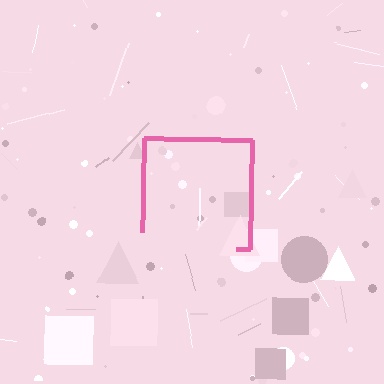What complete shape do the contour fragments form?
The contour fragments form a square.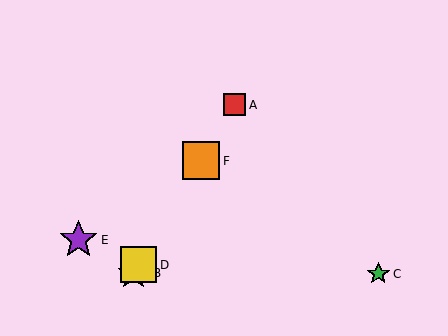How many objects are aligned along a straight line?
4 objects (A, B, D, F) are aligned along a straight line.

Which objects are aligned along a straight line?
Objects A, B, D, F are aligned along a straight line.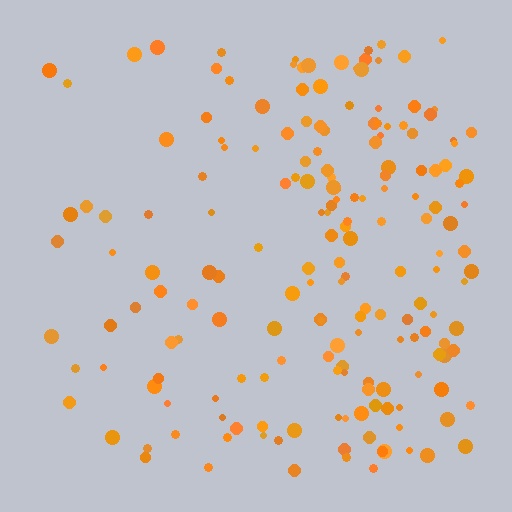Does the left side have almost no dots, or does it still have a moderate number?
Still a moderate number, just noticeably fewer than the right.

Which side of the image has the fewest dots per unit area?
The left.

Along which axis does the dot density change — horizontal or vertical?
Horizontal.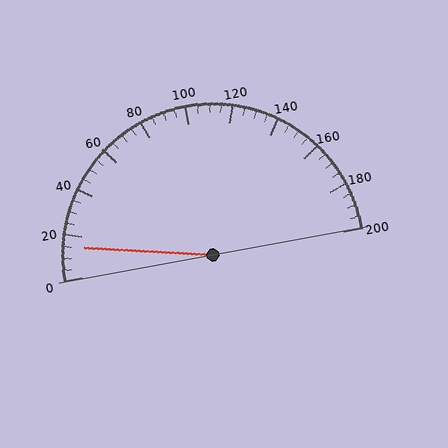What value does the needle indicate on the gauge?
The needle indicates approximately 15.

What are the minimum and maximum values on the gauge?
The gauge ranges from 0 to 200.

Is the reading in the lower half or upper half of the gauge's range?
The reading is in the lower half of the range (0 to 200).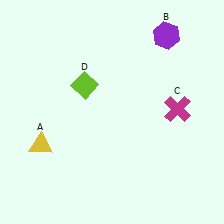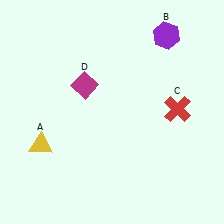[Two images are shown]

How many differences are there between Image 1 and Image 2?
There are 2 differences between the two images.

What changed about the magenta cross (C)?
In Image 1, C is magenta. In Image 2, it changed to red.